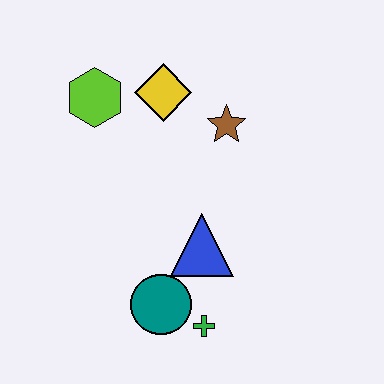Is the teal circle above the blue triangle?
No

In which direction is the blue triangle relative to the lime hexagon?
The blue triangle is below the lime hexagon.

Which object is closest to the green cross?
The teal circle is closest to the green cross.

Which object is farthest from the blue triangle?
The lime hexagon is farthest from the blue triangle.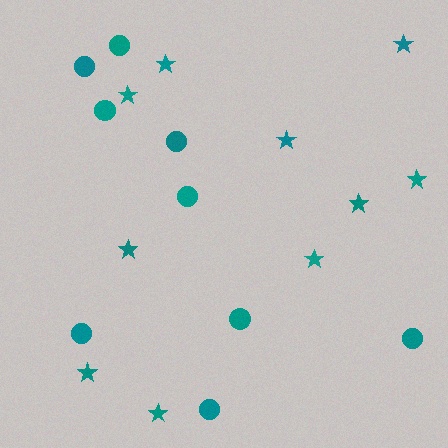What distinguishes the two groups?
There are 2 groups: one group of stars (10) and one group of circles (9).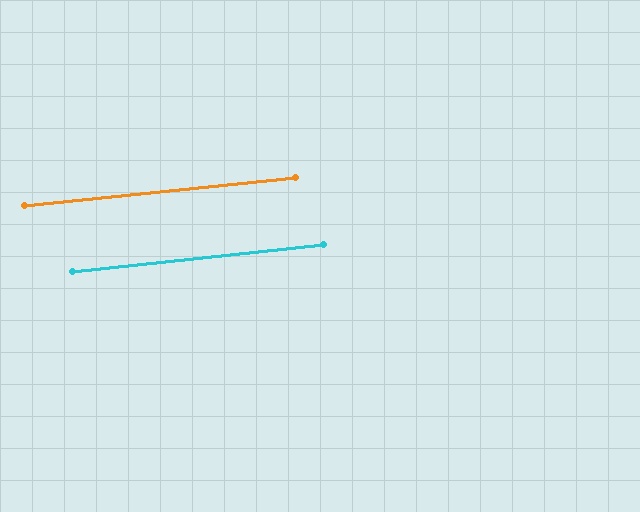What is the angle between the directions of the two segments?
Approximately 0 degrees.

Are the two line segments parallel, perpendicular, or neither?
Parallel — their directions differ by only 0.3°.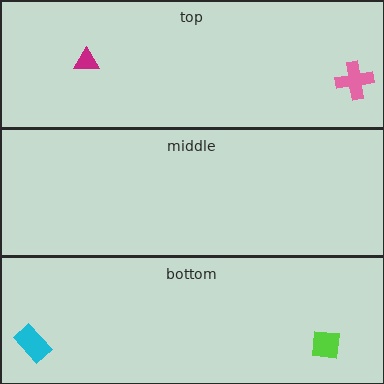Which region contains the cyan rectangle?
The bottom region.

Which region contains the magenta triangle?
The top region.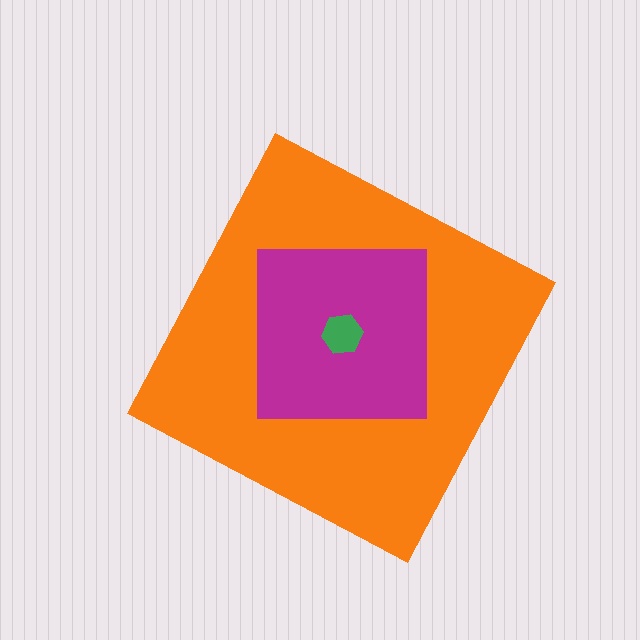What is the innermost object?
The green hexagon.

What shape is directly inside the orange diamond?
The magenta square.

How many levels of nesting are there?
3.